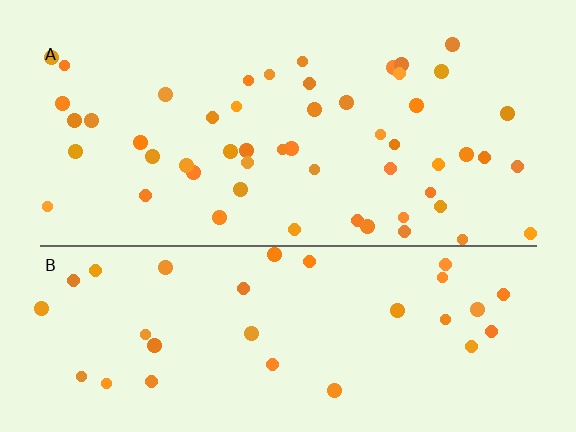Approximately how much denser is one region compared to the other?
Approximately 1.6× — region A over region B.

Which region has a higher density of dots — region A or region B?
A (the top).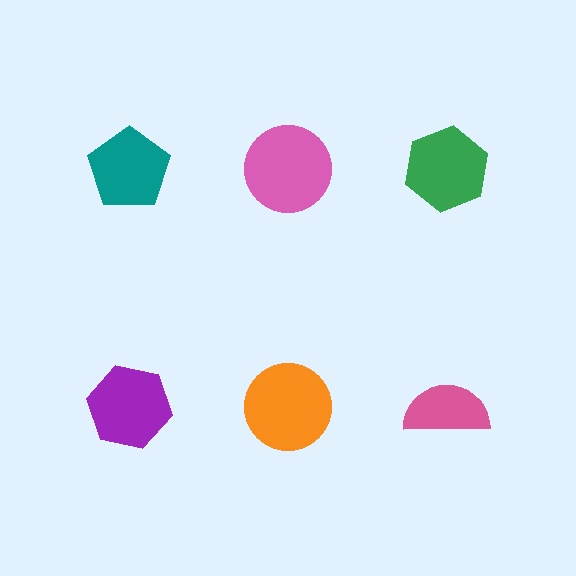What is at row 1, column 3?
A green hexagon.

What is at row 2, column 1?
A purple hexagon.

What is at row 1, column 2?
A pink circle.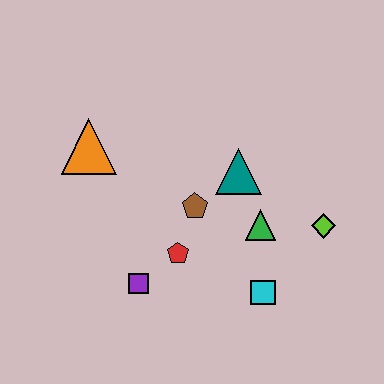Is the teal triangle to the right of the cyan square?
No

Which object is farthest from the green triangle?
The orange triangle is farthest from the green triangle.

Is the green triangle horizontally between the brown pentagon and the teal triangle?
No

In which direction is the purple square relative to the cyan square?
The purple square is to the left of the cyan square.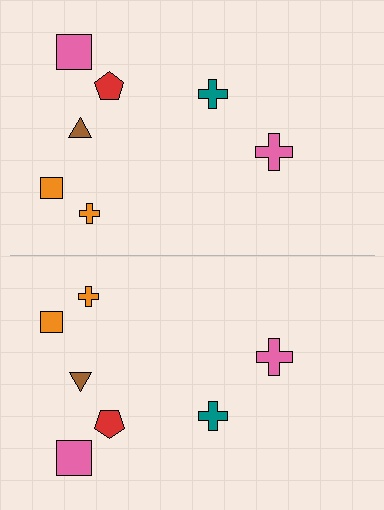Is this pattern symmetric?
Yes, this pattern has bilateral (reflection) symmetry.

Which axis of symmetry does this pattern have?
The pattern has a horizontal axis of symmetry running through the center of the image.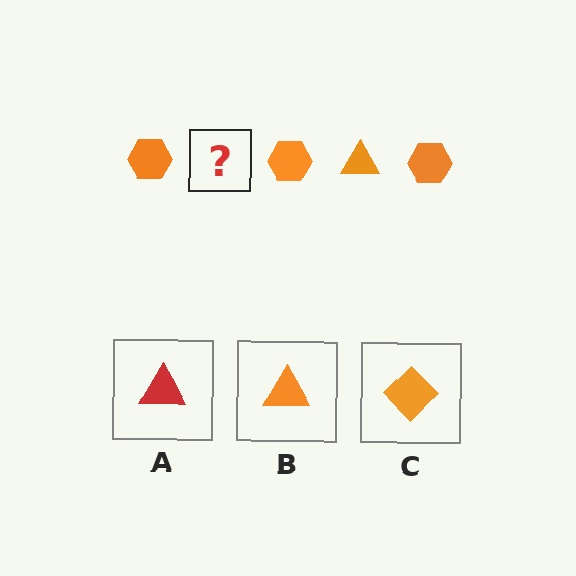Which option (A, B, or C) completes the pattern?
B.